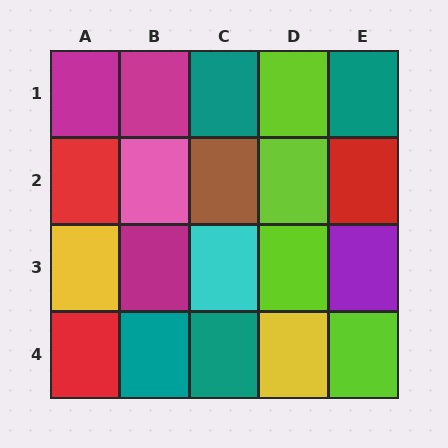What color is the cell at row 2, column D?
Lime.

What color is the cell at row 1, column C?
Teal.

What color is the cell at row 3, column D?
Lime.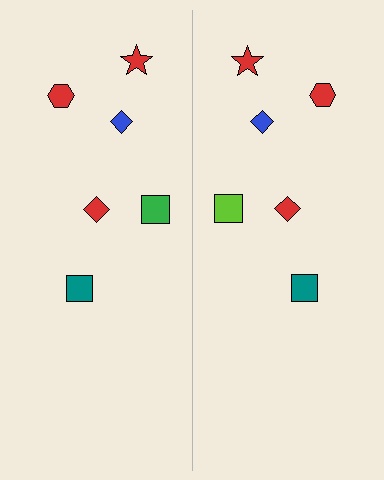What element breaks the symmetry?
The lime square on the right side breaks the symmetry — its mirror counterpart is green.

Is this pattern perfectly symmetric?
No, the pattern is not perfectly symmetric. The lime square on the right side breaks the symmetry — its mirror counterpart is green.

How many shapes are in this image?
There are 12 shapes in this image.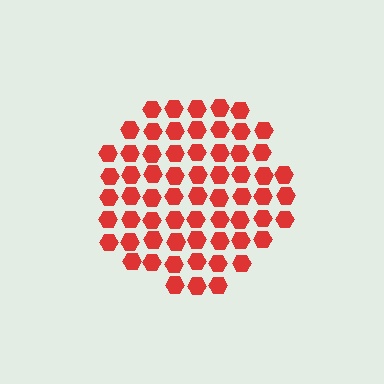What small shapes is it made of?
It is made of small hexagons.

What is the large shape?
The large shape is a circle.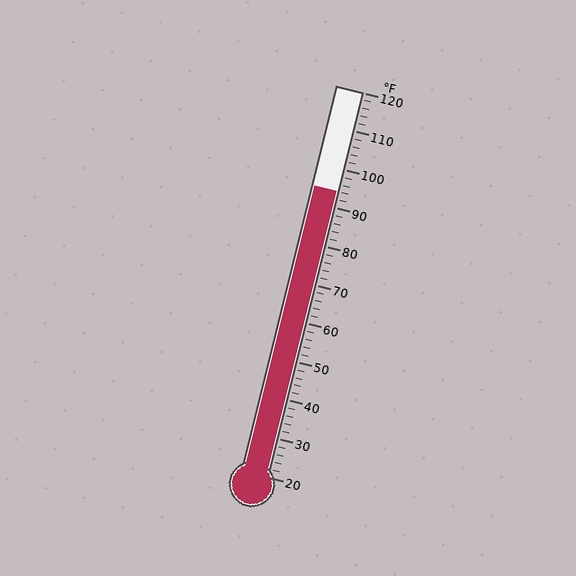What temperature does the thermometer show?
The thermometer shows approximately 94°F.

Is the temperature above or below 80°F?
The temperature is above 80°F.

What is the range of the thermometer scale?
The thermometer scale ranges from 20°F to 120°F.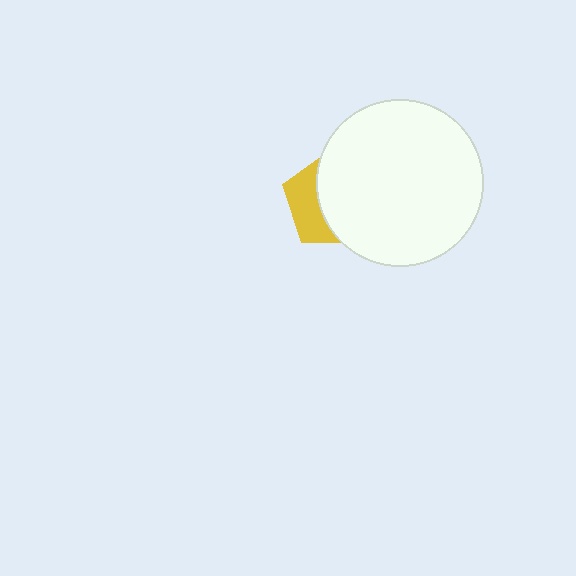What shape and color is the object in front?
The object in front is a white circle.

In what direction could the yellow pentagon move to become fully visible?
The yellow pentagon could move left. That would shift it out from behind the white circle entirely.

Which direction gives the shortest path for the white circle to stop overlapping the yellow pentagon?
Moving right gives the shortest separation.